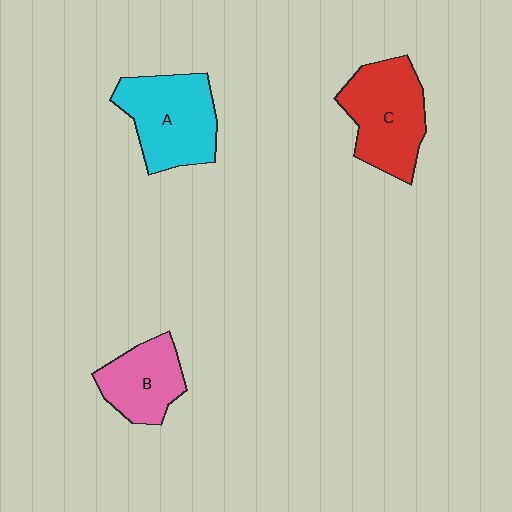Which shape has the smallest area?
Shape B (pink).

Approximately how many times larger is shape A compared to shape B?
Approximately 1.4 times.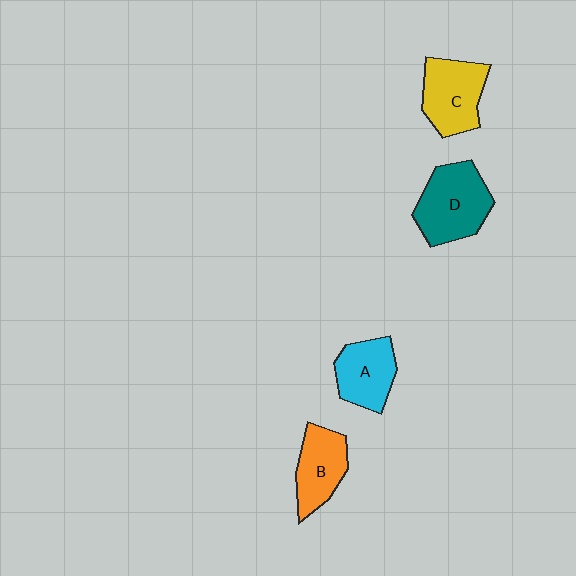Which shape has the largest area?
Shape D (teal).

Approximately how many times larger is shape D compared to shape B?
Approximately 1.4 times.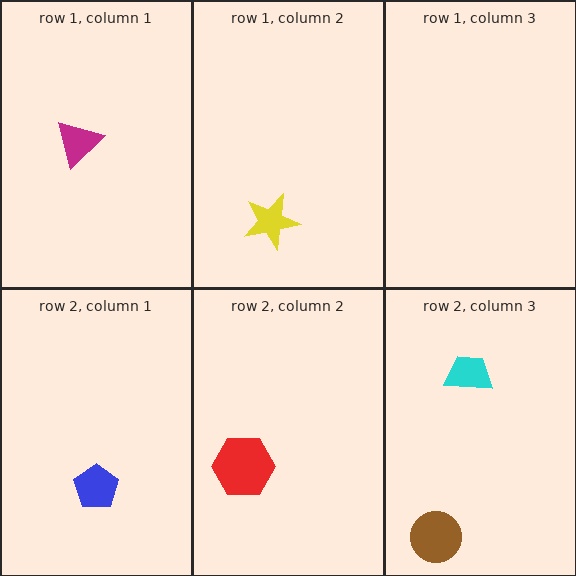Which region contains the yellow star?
The row 1, column 2 region.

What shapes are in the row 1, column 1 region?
The magenta triangle.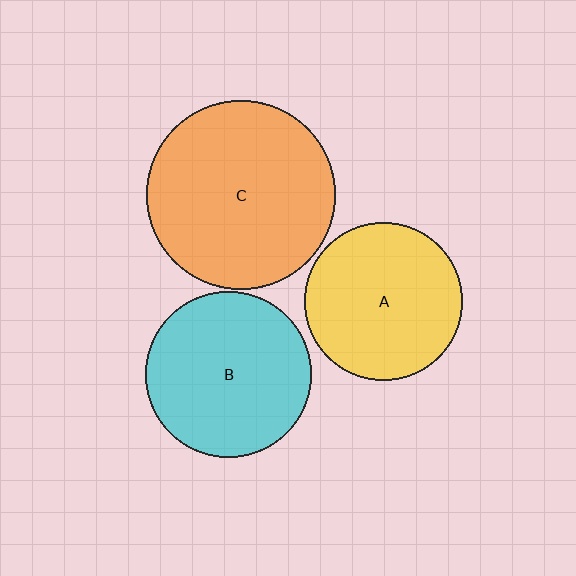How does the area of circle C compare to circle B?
Approximately 1.3 times.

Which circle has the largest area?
Circle C (orange).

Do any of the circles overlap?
No, none of the circles overlap.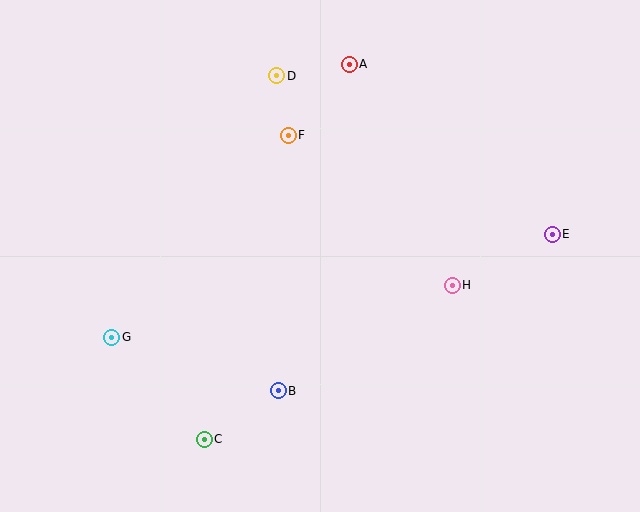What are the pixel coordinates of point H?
Point H is at (452, 285).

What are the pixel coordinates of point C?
Point C is at (204, 439).